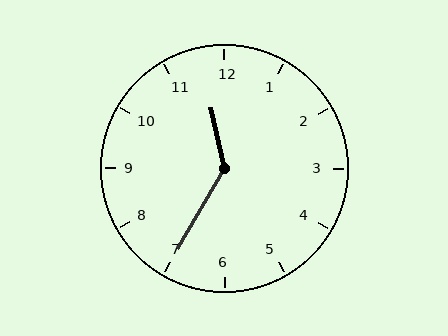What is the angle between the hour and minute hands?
Approximately 138 degrees.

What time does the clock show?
11:35.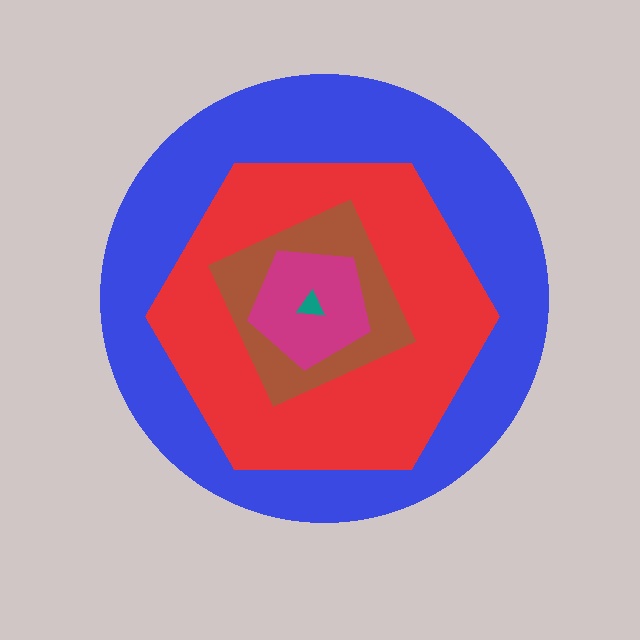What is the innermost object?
The teal triangle.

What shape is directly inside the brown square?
The magenta pentagon.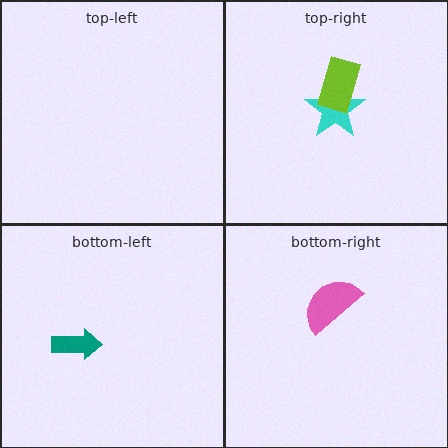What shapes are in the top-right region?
The cyan star, the lime rectangle.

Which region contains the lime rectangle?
The top-right region.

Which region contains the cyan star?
The top-right region.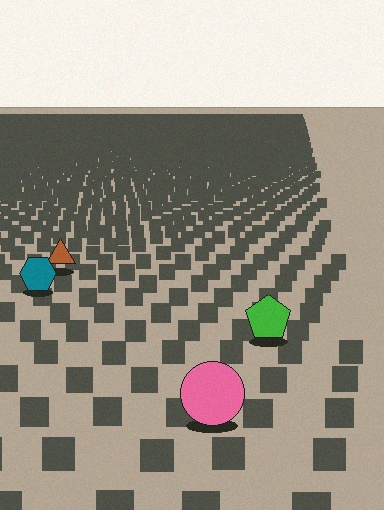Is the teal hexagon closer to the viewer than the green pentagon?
No. The green pentagon is closer — you can tell from the texture gradient: the ground texture is coarser near it.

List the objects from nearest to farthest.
From nearest to farthest: the pink circle, the green pentagon, the teal hexagon, the brown triangle.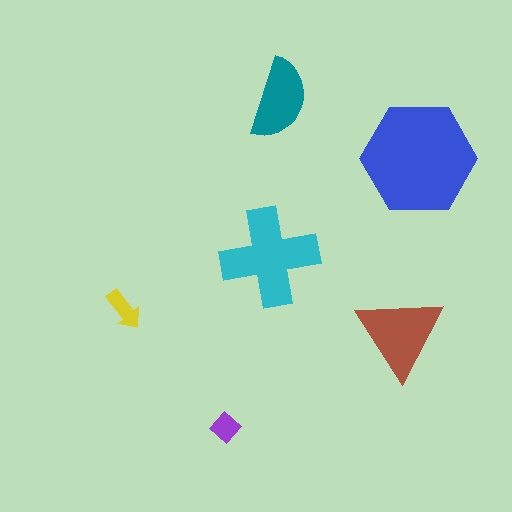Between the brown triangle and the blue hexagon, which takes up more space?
The blue hexagon.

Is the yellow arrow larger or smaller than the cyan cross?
Smaller.